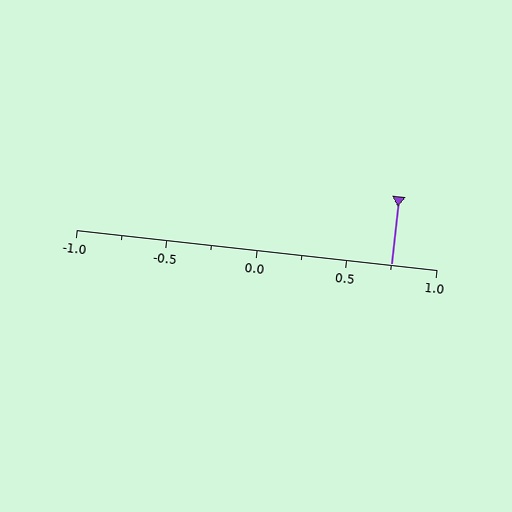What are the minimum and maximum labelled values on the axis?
The axis runs from -1.0 to 1.0.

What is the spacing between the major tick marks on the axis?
The major ticks are spaced 0.5 apart.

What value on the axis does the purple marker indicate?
The marker indicates approximately 0.75.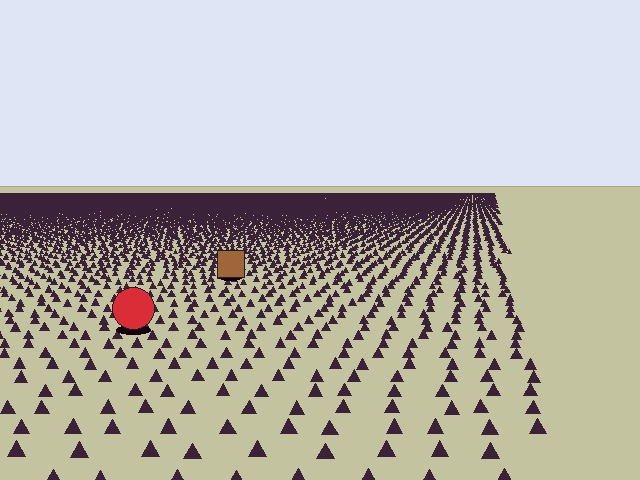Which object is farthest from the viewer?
The brown square is farthest from the viewer. It appears smaller and the ground texture around it is denser.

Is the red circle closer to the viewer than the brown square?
Yes. The red circle is closer — you can tell from the texture gradient: the ground texture is coarser near it.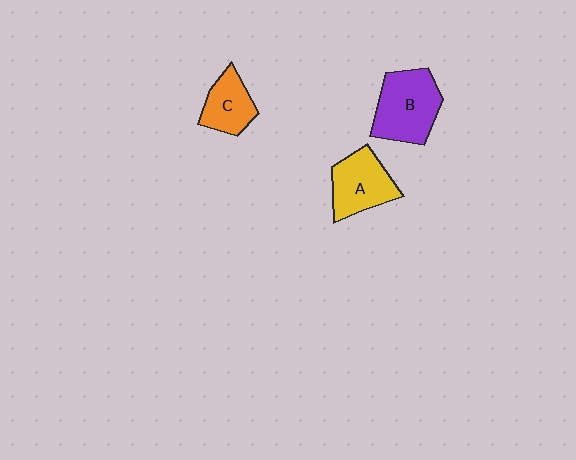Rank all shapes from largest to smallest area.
From largest to smallest: B (purple), A (yellow), C (orange).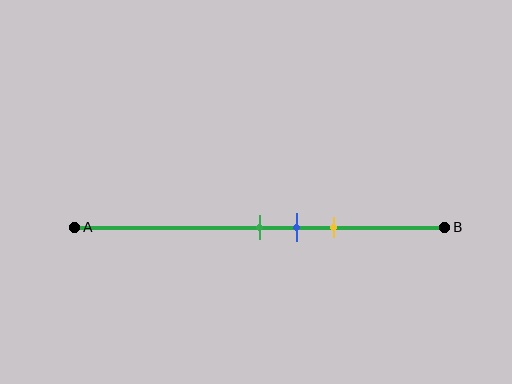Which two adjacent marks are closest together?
The green and blue marks are the closest adjacent pair.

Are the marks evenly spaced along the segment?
Yes, the marks are approximately evenly spaced.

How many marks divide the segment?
There are 3 marks dividing the segment.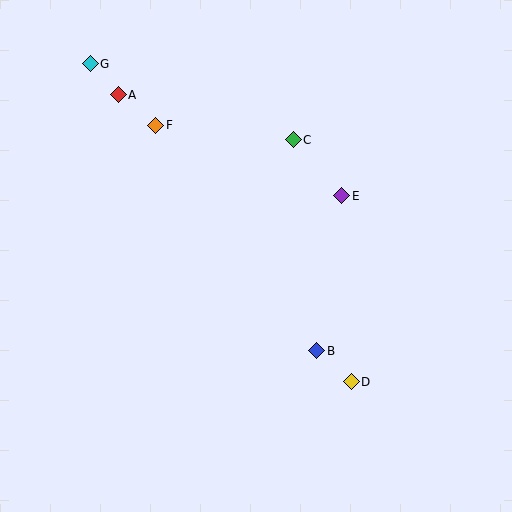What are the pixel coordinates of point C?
Point C is at (293, 140).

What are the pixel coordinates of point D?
Point D is at (351, 382).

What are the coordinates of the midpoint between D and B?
The midpoint between D and B is at (334, 366).